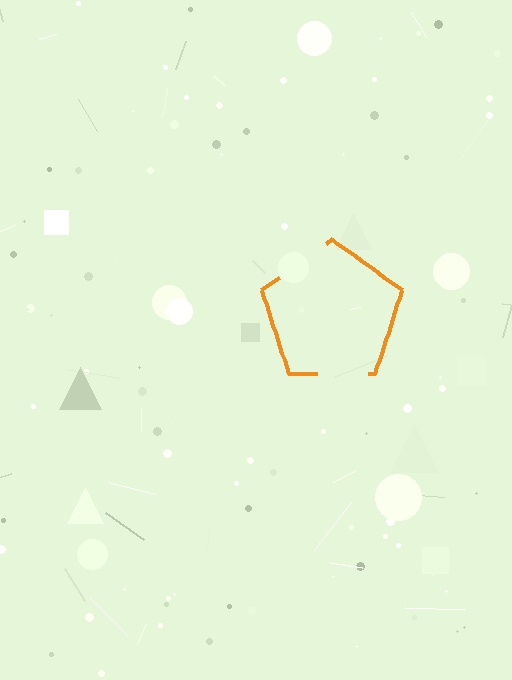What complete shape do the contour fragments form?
The contour fragments form a pentagon.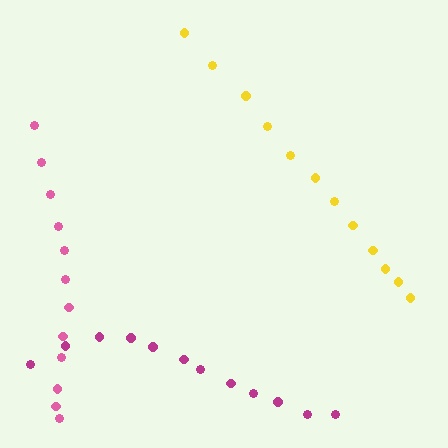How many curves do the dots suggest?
There are 3 distinct paths.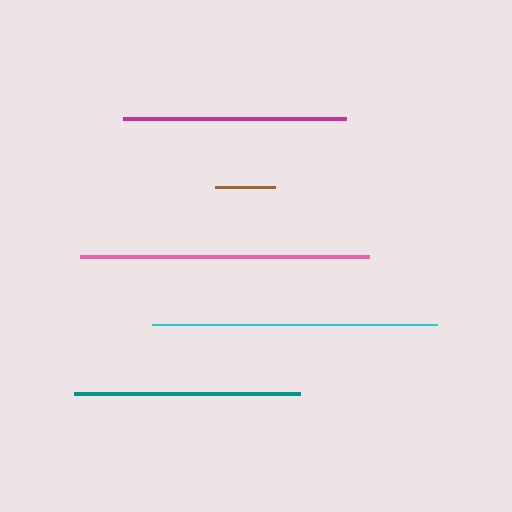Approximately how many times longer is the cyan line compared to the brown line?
The cyan line is approximately 4.7 times the length of the brown line.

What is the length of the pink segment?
The pink segment is approximately 288 pixels long.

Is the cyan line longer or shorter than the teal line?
The cyan line is longer than the teal line.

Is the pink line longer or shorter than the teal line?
The pink line is longer than the teal line.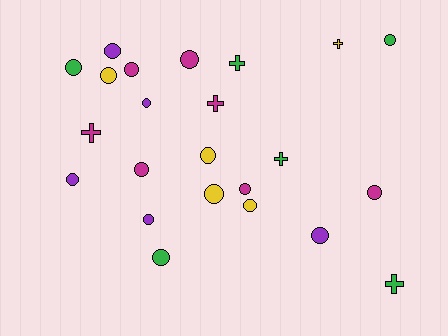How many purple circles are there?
There are 5 purple circles.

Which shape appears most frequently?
Circle, with 17 objects.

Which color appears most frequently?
Magenta, with 7 objects.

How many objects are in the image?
There are 23 objects.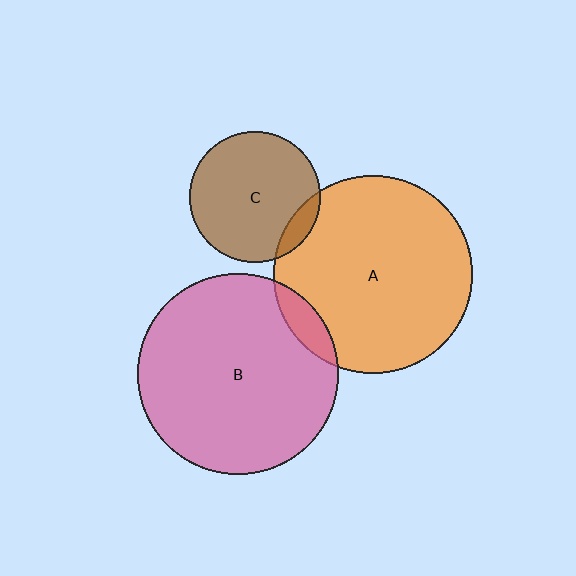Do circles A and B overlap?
Yes.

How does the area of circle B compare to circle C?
Approximately 2.4 times.